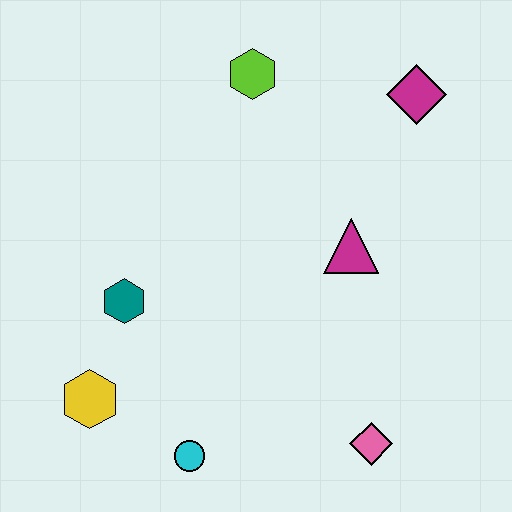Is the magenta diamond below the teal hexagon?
No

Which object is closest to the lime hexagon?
The magenta diamond is closest to the lime hexagon.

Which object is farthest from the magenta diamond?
The yellow hexagon is farthest from the magenta diamond.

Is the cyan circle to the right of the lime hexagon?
No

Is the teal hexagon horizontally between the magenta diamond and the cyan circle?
No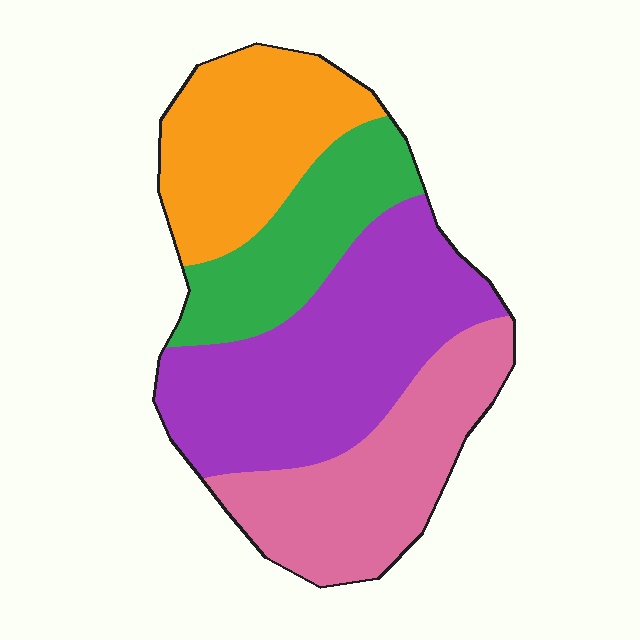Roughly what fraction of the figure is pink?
Pink takes up about one quarter (1/4) of the figure.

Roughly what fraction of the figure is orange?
Orange takes up less than a quarter of the figure.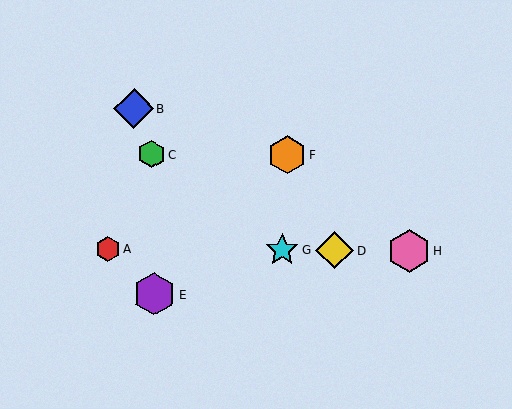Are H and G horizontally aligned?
Yes, both are at y≈251.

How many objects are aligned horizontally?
4 objects (A, D, G, H) are aligned horizontally.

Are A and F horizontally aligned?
No, A is at y≈249 and F is at y≈155.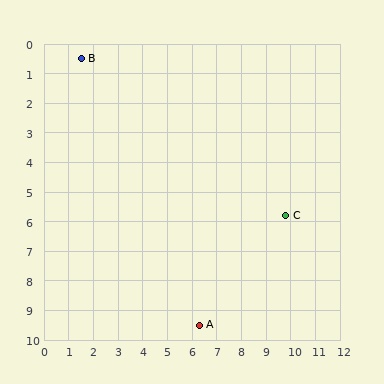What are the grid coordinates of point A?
Point A is at approximately (6.3, 9.5).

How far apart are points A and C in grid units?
Points A and C are about 5.1 grid units apart.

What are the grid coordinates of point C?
Point C is at approximately (9.8, 5.8).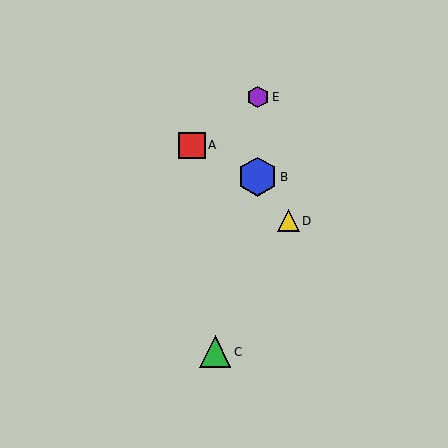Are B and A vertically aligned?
No, B is at x≈258 and A is at x≈192.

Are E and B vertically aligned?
Yes, both are at x≈258.